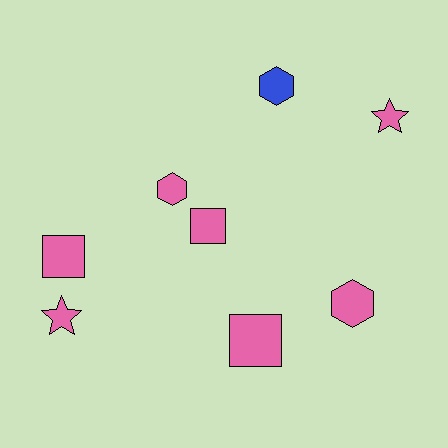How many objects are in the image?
There are 8 objects.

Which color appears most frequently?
Pink, with 7 objects.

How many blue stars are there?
There are no blue stars.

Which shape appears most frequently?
Hexagon, with 3 objects.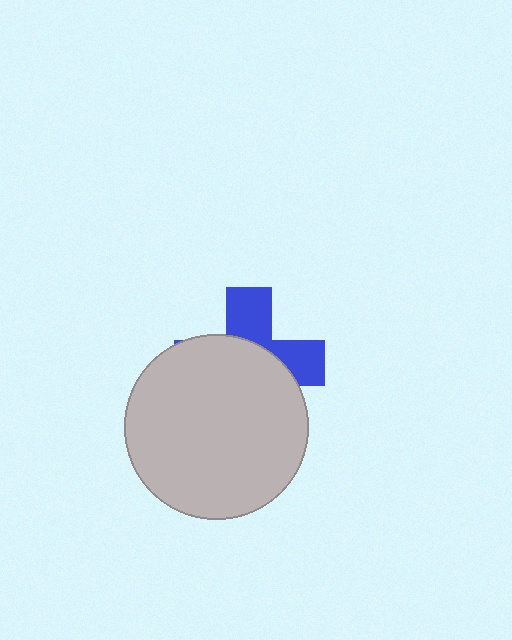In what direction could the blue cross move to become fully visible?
The blue cross could move up. That would shift it out from behind the light gray circle entirely.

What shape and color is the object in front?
The object in front is a light gray circle.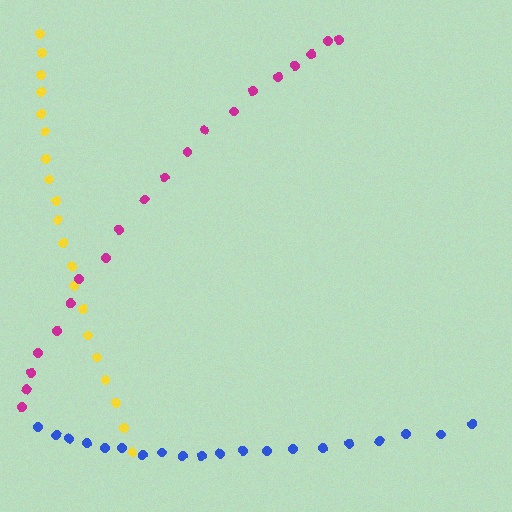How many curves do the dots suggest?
There are 3 distinct paths.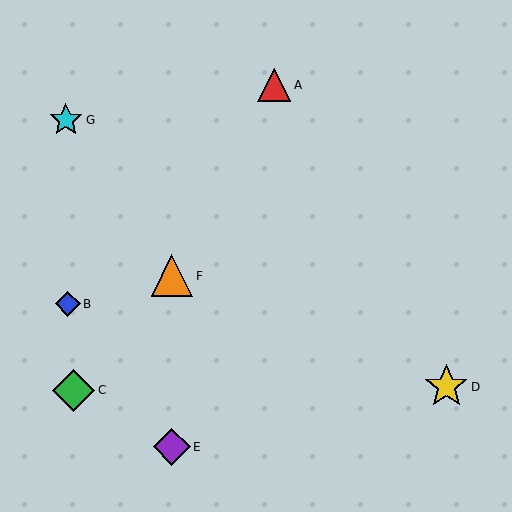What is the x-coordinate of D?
Object D is at x≈446.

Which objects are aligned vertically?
Objects E, F are aligned vertically.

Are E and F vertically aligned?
Yes, both are at x≈172.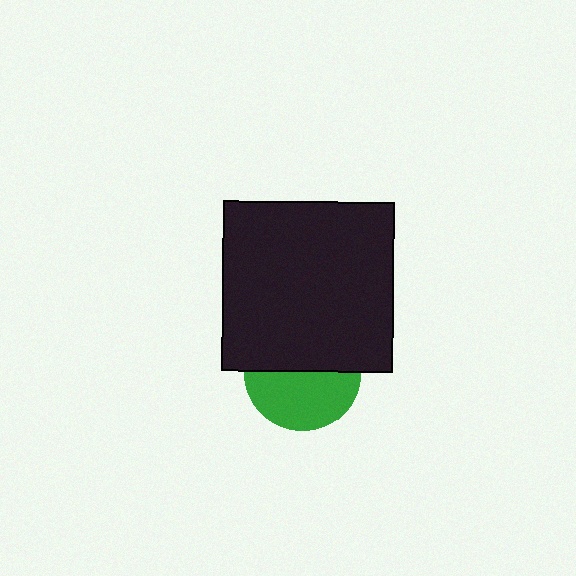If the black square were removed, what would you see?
You would see the complete green circle.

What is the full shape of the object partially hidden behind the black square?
The partially hidden object is a green circle.